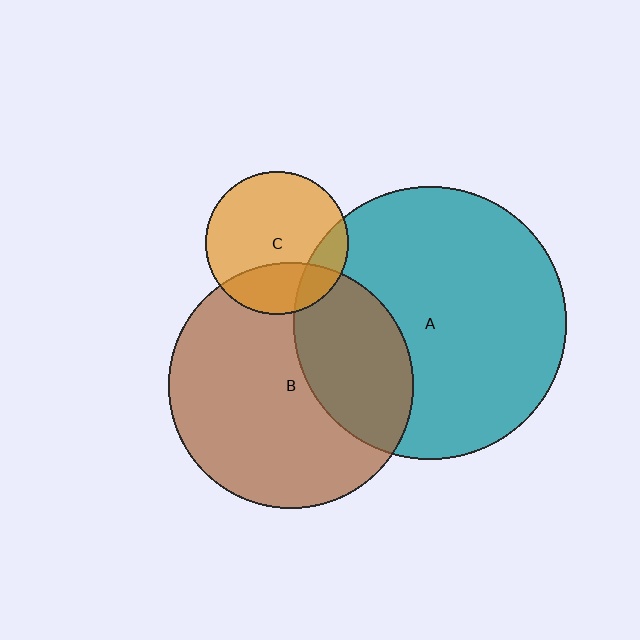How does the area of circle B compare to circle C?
Approximately 3.0 times.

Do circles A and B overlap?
Yes.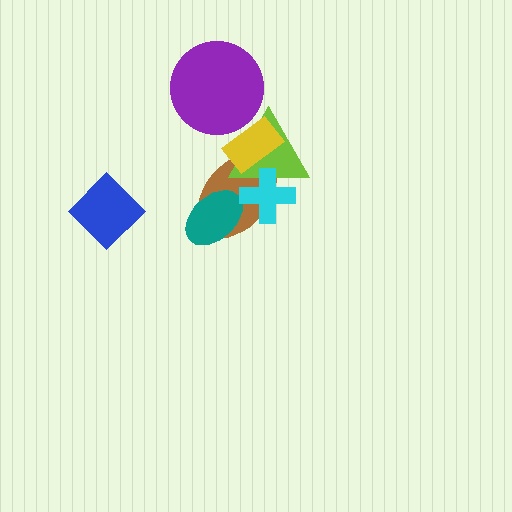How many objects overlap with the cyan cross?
2 objects overlap with the cyan cross.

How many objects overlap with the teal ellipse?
1 object overlaps with the teal ellipse.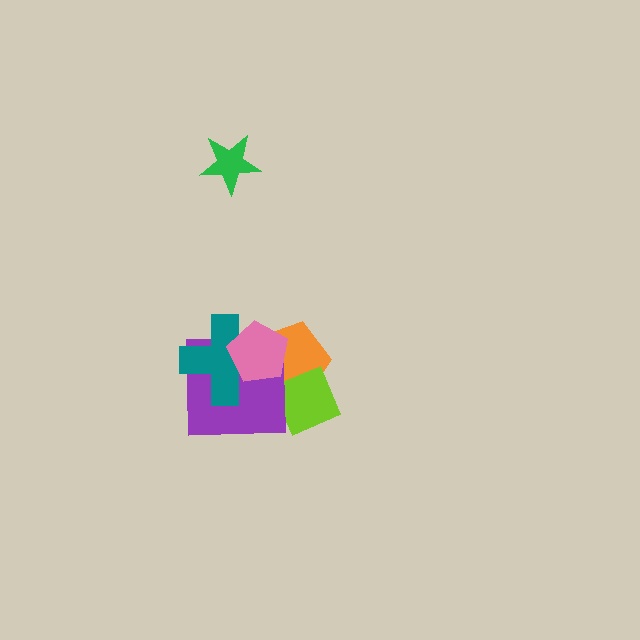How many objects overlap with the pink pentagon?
3 objects overlap with the pink pentagon.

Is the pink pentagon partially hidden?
No, no other shape covers it.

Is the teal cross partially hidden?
Yes, it is partially covered by another shape.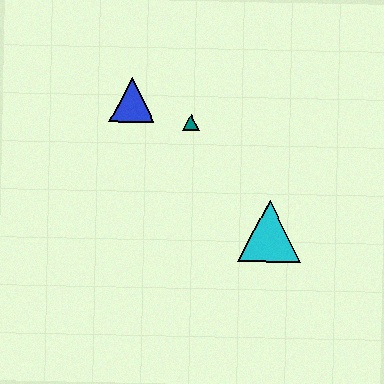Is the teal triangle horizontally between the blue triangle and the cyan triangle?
Yes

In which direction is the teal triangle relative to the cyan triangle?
The teal triangle is above the cyan triangle.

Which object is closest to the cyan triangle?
The teal triangle is closest to the cyan triangle.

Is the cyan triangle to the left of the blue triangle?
No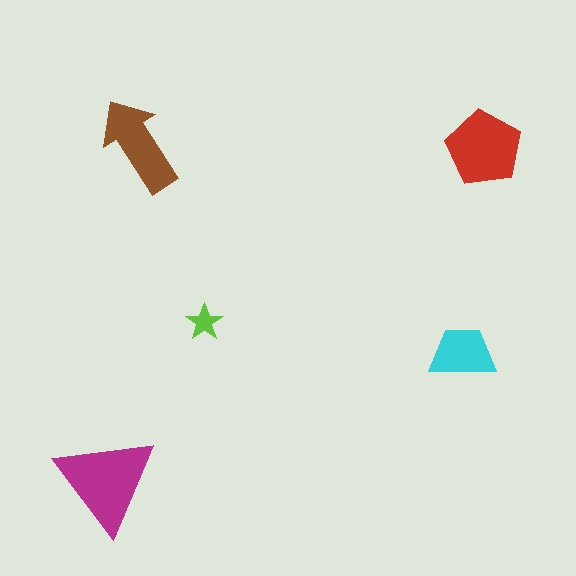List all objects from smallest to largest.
The lime star, the cyan trapezoid, the brown arrow, the red pentagon, the magenta triangle.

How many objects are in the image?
There are 5 objects in the image.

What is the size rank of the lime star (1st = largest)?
5th.